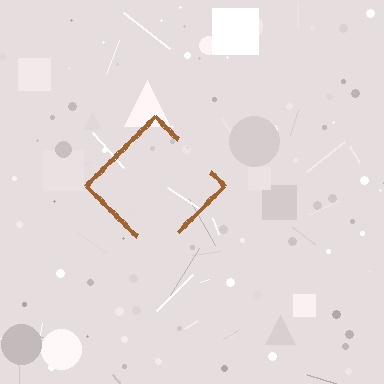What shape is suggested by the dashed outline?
The dashed outline suggests a diamond.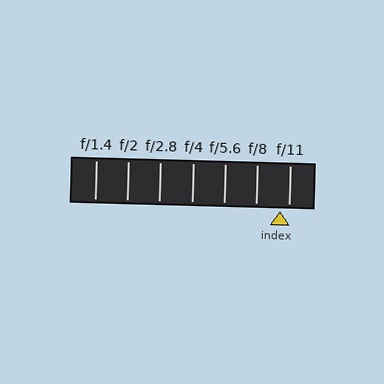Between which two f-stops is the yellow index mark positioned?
The index mark is between f/8 and f/11.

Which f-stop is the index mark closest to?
The index mark is closest to f/11.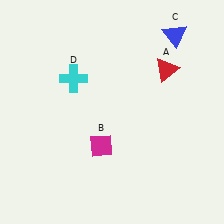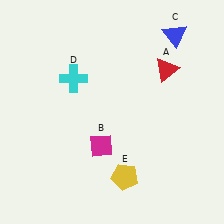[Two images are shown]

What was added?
A yellow pentagon (E) was added in Image 2.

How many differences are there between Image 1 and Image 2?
There is 1 difference between the two images.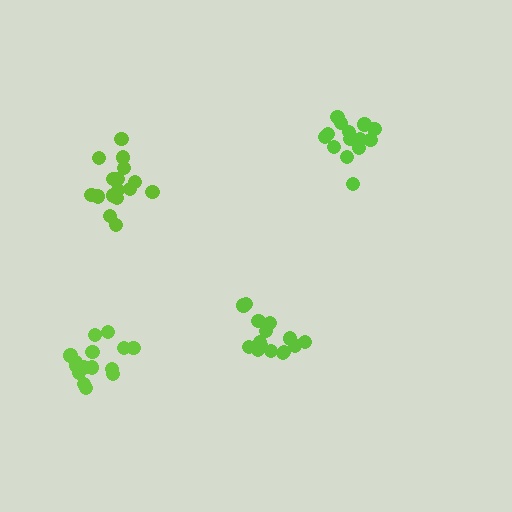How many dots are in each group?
Group 1: 15 dots, Group 2: 15 dots, Group 3: 15 dots, Group 4: 17 dots (62 total).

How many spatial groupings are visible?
There are 4 spatial groupings.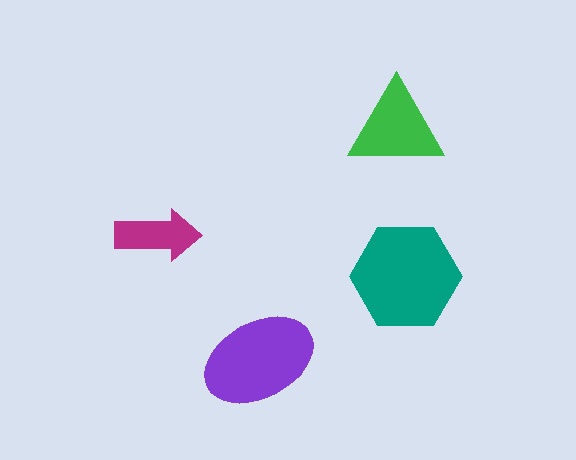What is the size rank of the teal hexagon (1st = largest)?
1st.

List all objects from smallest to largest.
The magenta arrow, the green triangle, the purple ellipse, the teal hexagon.